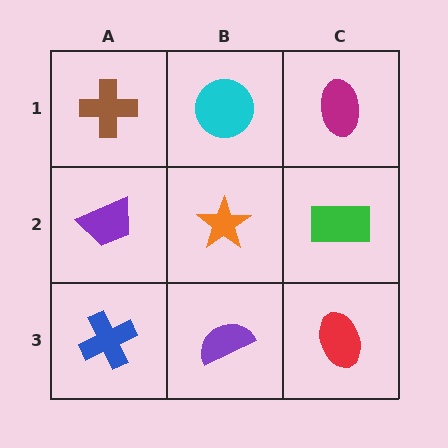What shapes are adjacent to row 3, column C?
A green rectangle (row 2, column C), a purple semicircle (row 3, column B).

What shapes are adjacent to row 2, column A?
A brown cross (row 1, column A), a blue cross (row 3, column A), an orange star (row 2, column B).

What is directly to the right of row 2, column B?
A green rectangle.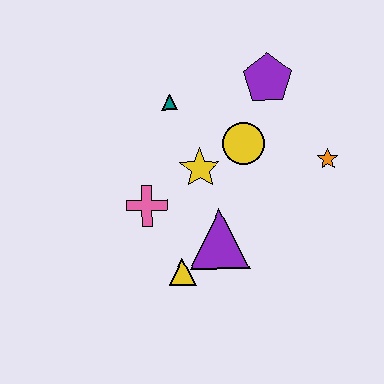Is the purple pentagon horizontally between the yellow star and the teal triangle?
No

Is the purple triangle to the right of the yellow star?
Yes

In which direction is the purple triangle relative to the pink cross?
The purple triangle is to the right of the pink cross.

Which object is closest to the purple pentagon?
The yellow circle is closest to the purple pentagon.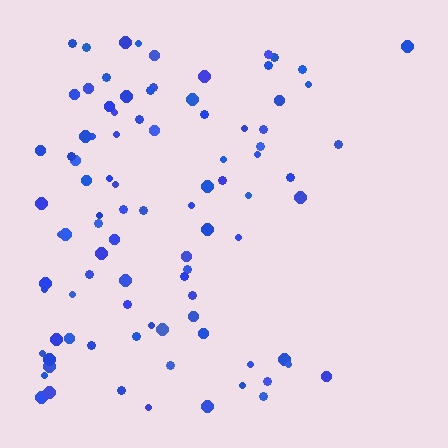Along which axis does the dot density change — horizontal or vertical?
Horizontal.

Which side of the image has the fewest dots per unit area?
The right.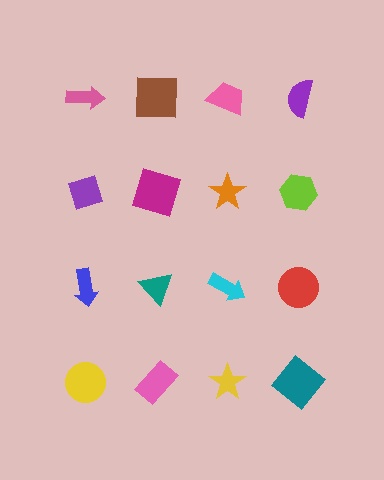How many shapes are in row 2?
4 shapes.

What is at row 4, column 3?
A yellow star.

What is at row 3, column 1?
A blue arrow.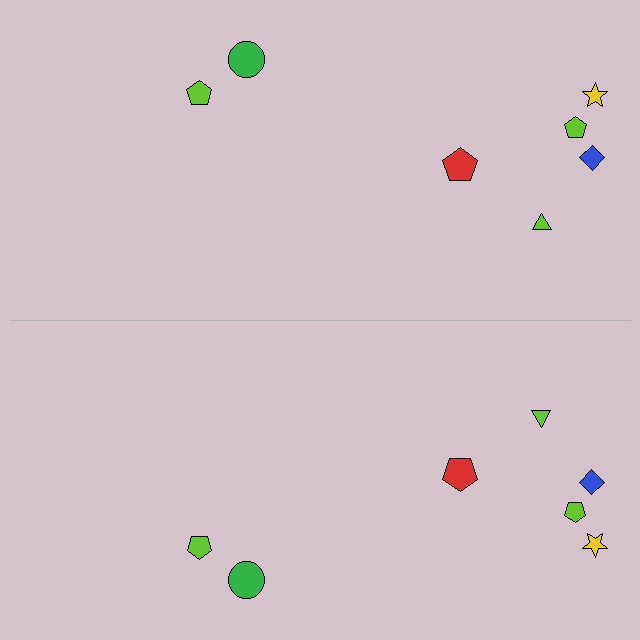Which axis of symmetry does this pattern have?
The pattern has a horizontal axis of symmetry running through the center of the image.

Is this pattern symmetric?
Yes, this pattern has bilateral (reflection) symmetry.